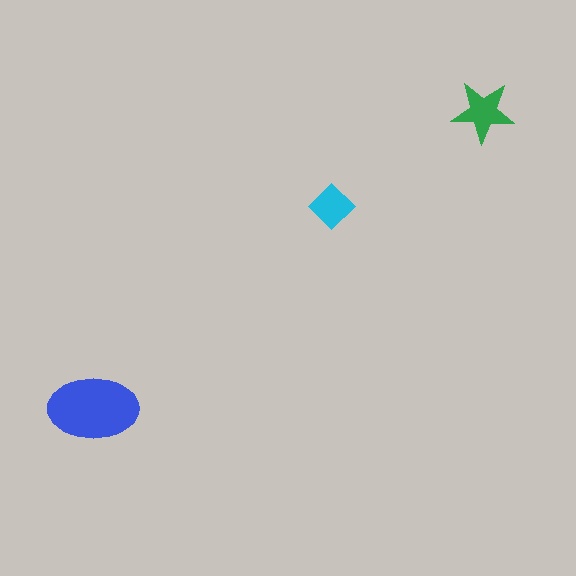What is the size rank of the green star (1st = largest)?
2nd.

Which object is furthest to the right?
The green star is rightmost.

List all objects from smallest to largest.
The cyan diamond, the green star, the blue ellipse.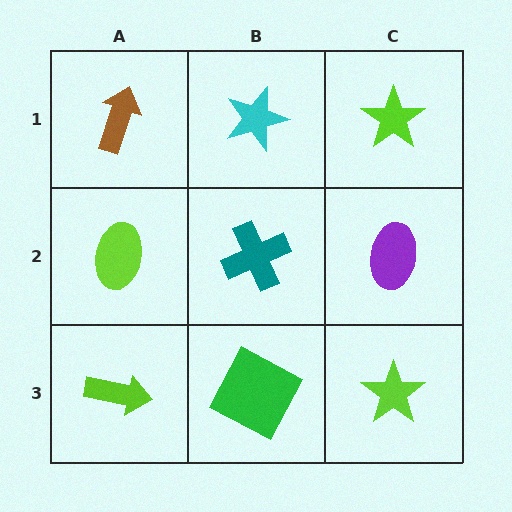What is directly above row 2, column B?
A cyan star.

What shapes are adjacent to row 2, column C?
A lime star (row 1, column C), a lime star (row 3, column C), a teal cross (row 2, column B).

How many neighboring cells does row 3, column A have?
2.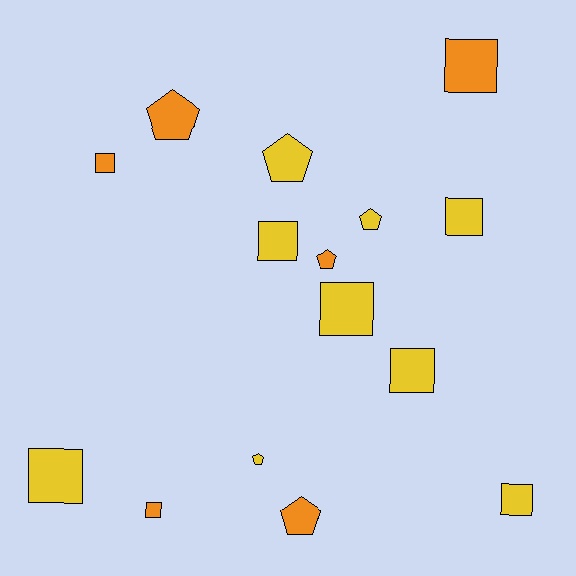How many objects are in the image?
There are 15 objects.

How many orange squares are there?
There are 3 orange squares.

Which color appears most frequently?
Yellow, with 9 objects.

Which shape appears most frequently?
Square, with 9 objects.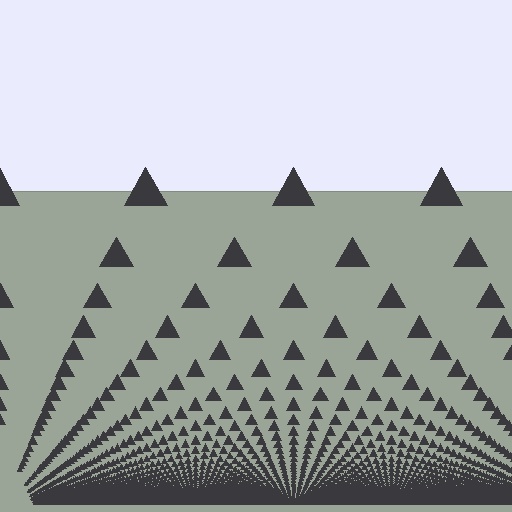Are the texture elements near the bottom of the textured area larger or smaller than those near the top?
Smaller. The gradient is inverted — elements near the bottom are smaller and denser.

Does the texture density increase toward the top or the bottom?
Density increases toward the bottom.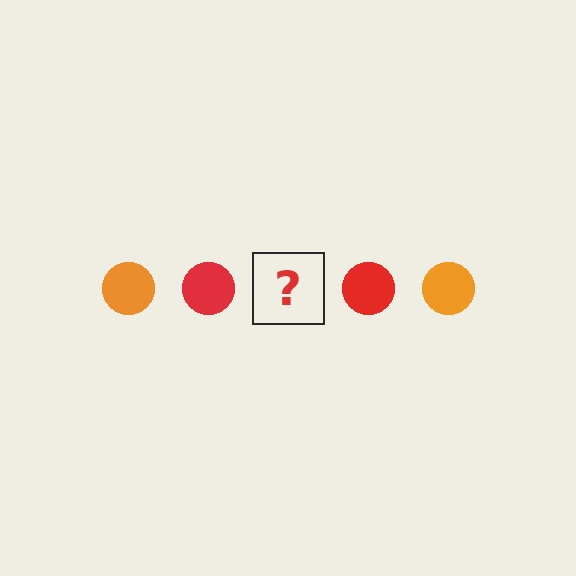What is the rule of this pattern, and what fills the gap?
The rule is that the pattern cycles through orange, red circles. The gap should be filled with an orange circle.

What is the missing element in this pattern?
The missing element is an orange circle.